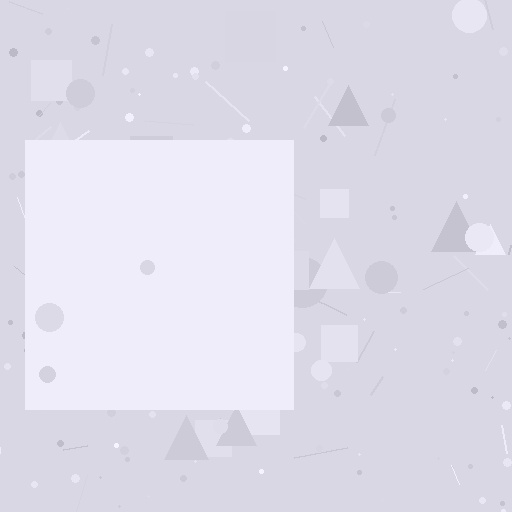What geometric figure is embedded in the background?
A square is embedded in the background.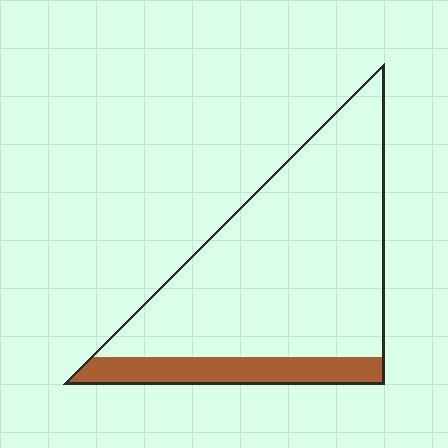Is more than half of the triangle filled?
No.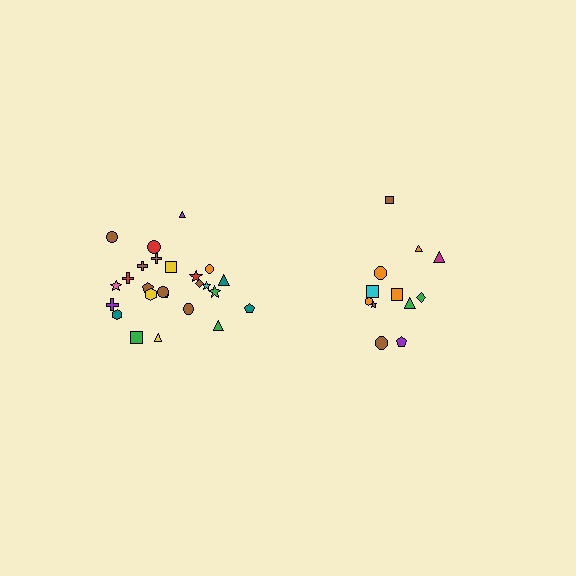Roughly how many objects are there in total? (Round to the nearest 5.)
Roughly 35 objects in total.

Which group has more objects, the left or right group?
The left group.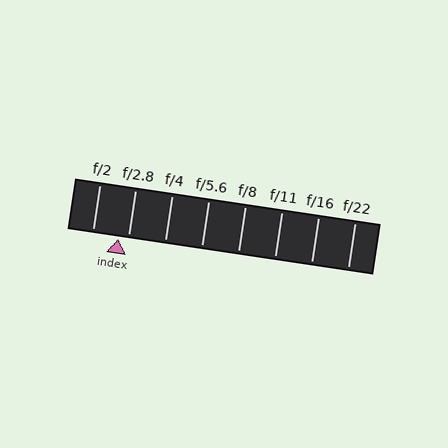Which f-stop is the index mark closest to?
The index mark is closest to f/2.8.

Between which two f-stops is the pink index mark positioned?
The index mark is between f/2 and f/2.8.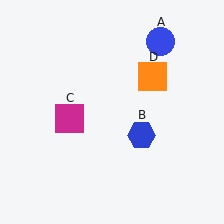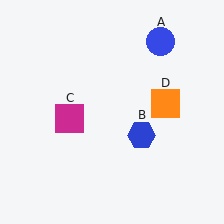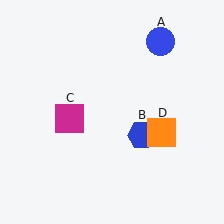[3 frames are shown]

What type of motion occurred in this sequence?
The orange square (object D) rotated clockwise around the center of the scene.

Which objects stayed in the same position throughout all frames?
Blue circle (object A) and blue hexagon (object B) and magenta square (object C) remained stationary.